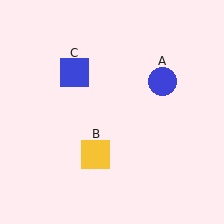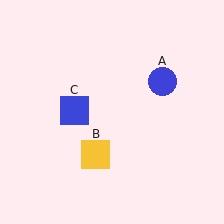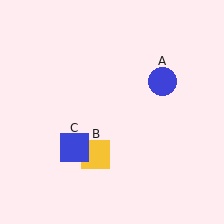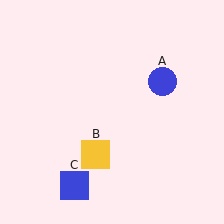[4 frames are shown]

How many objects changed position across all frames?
1 object changed position: blue square (object C).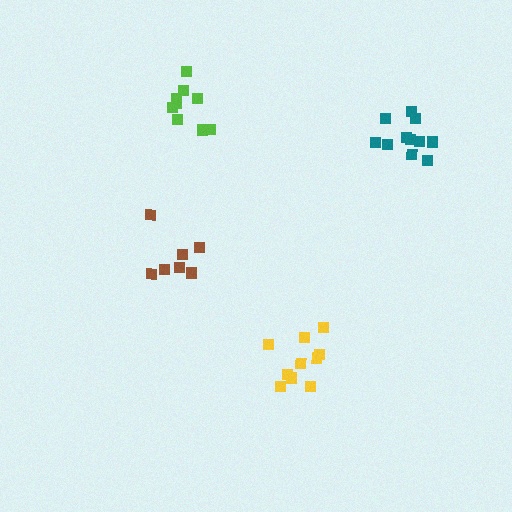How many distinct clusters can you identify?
There are 4 distinct clusters.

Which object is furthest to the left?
The brown cluster is leftmost.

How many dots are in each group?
Group 1: 10 dots, Group 2: 9 dots, Group 3: 7 dots, Group 4: 11 dots (37 total).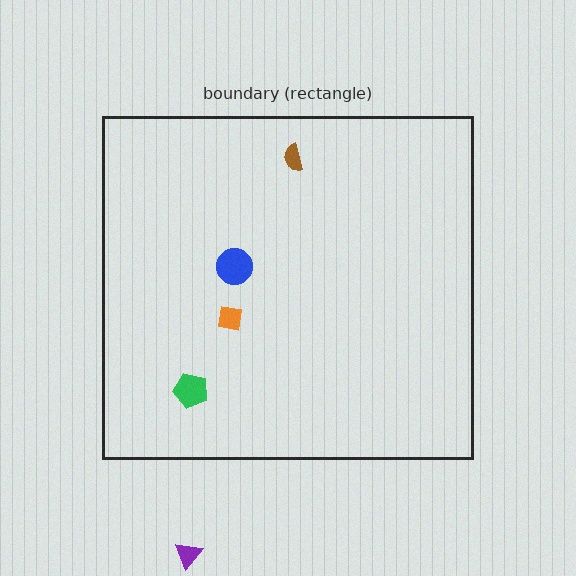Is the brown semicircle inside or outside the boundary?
Inside.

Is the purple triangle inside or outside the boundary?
Outside.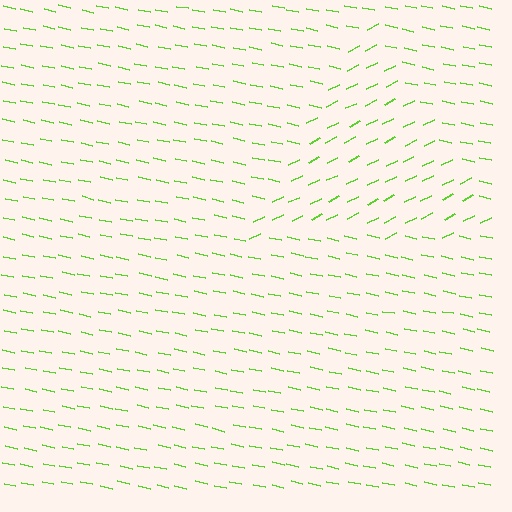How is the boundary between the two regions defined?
The boundary is defined purely by a change in line orientation (approximately 38 degrees difference). All lines are the same color and thickness.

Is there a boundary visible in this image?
Yes, there is a texture boundary formed by a change in line orientation.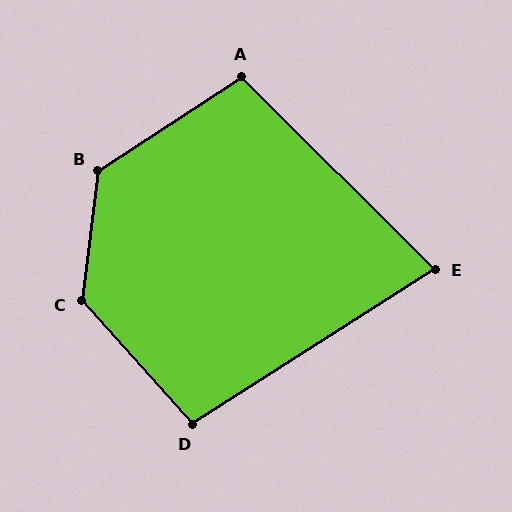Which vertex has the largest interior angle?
C, at approximately 131 degrees.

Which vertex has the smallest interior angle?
E, at approximately 77 degrees.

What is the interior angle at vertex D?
Approximately 99 degrees (obtuse).